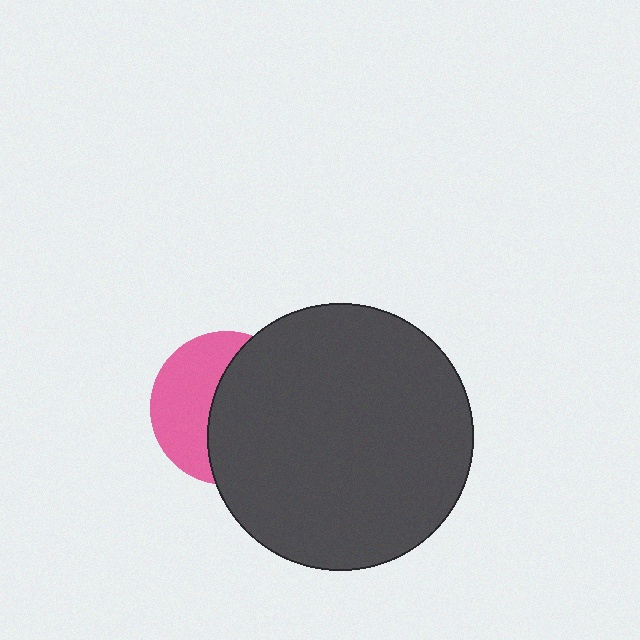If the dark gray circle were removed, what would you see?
You would see the complete pink circle.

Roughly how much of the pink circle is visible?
A small part of it is visible (roughly 43%).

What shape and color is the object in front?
The object in front is a dark gray circle.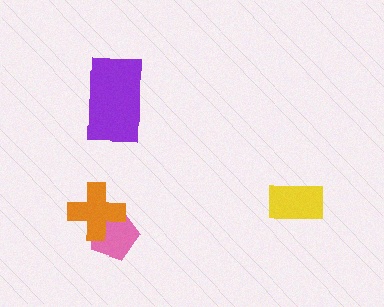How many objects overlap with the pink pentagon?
1 object overlaps with the pink pentagon.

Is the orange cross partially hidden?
No, no other shape covers it.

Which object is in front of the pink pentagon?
The orange cross is in front of the pink pentagon.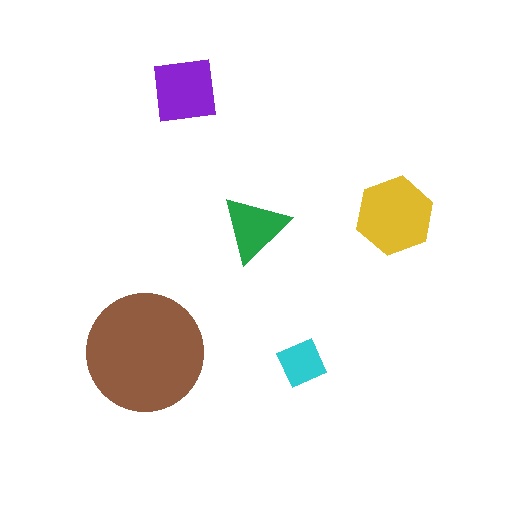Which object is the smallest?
The cyan square.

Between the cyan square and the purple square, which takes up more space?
The purple square.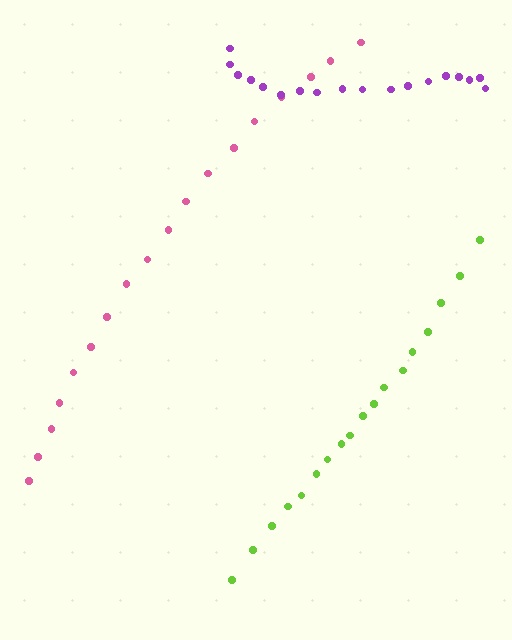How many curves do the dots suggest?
There are 3 distinct paths.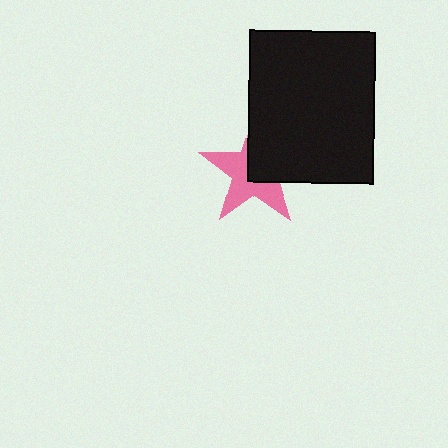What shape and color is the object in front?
The object in front is a black rectangle.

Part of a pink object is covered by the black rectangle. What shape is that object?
It is a star.